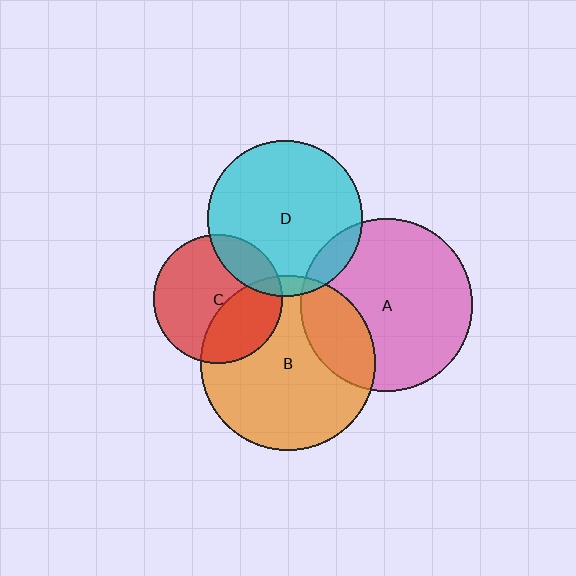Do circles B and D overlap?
Yes.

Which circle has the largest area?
Circle B (orange).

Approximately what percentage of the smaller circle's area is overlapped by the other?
Approximately 5%.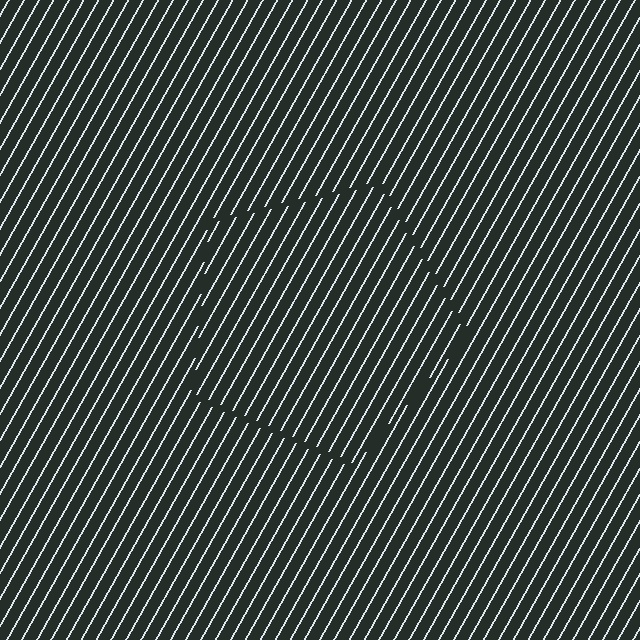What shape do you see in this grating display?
An illusory pentagon. The interior of the shape contains the same grating, shifted by half a period — the contour is defined by the phase discontinuity where line-ends from the inner and outer gratings abut.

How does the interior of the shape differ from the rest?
The interior of the shape contains the same grating, shifted by half a period — the contour is defined by the phase discontinuity where line-ends from the inner and outer gratings abut.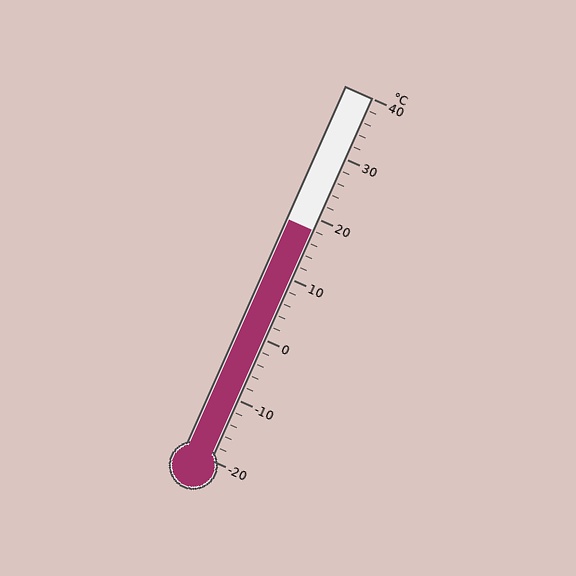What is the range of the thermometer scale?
The thermometer scale ranges from -20°C to 40°C.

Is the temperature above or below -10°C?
The temperature is above -10°C.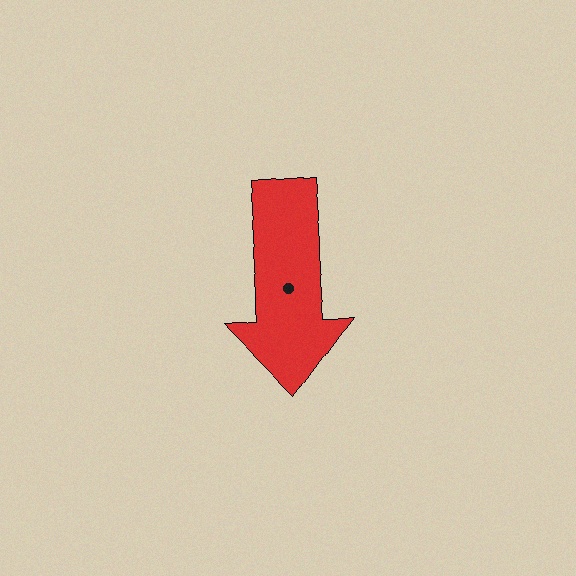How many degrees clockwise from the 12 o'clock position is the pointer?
Approximately 176 degrees.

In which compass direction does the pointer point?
South.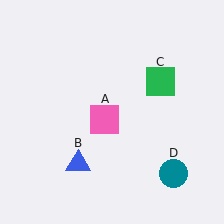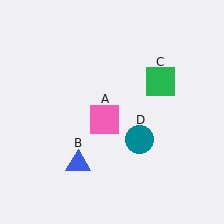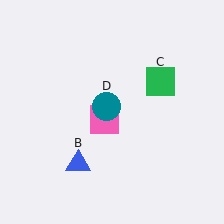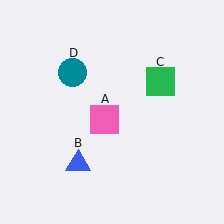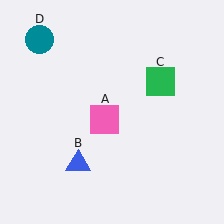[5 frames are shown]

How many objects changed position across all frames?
1 object changed position: teal circle (object D).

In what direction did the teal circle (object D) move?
The teal circle (object D) moved up and to the left.